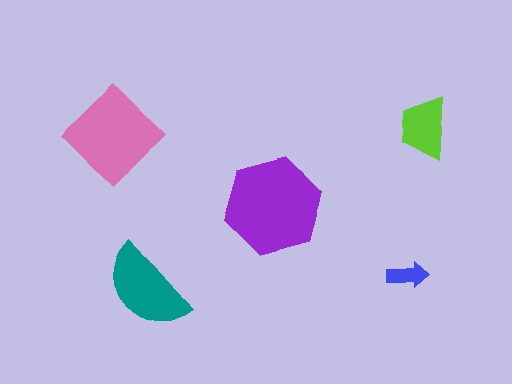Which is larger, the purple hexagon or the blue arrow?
The purple hexagon.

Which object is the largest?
The purple hexagon.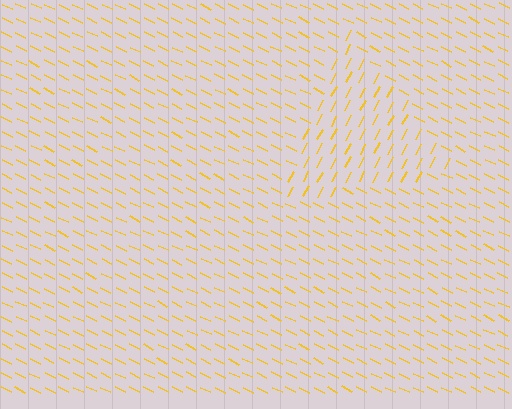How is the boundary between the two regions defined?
The boundary is defined purely by a change in line orientation (approximately 89 degrees difference). All lines are the same color and thickness.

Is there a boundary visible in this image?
Yes, there is a texture boundary formed by a change in line orientation.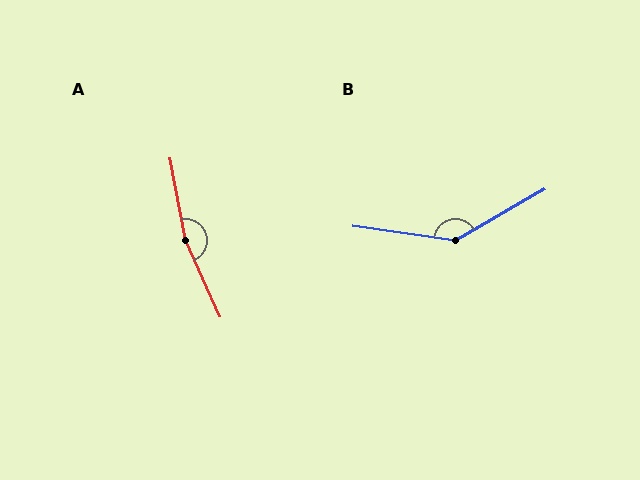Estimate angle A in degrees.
Approximately 166 degrees.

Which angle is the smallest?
B, at approximately 142 degrees.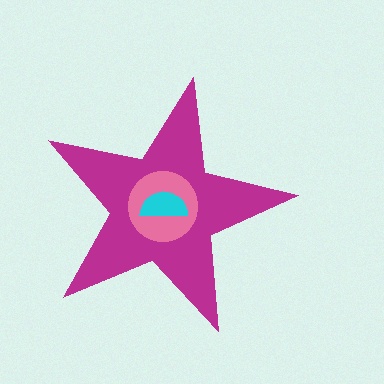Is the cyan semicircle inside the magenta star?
Yes.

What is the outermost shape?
The magenta star.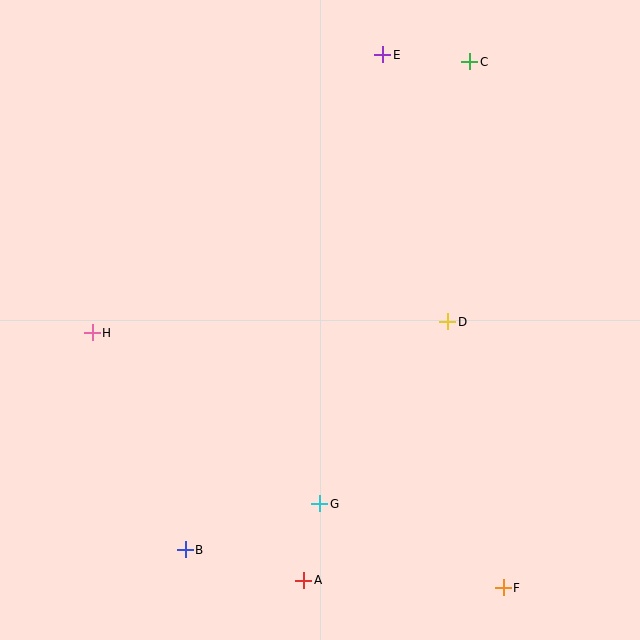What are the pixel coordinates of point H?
Point H is at (92, 333).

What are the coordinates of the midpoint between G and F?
The midpoint between G and F is at (411, 546).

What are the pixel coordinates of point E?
Point E is at (383, 55).